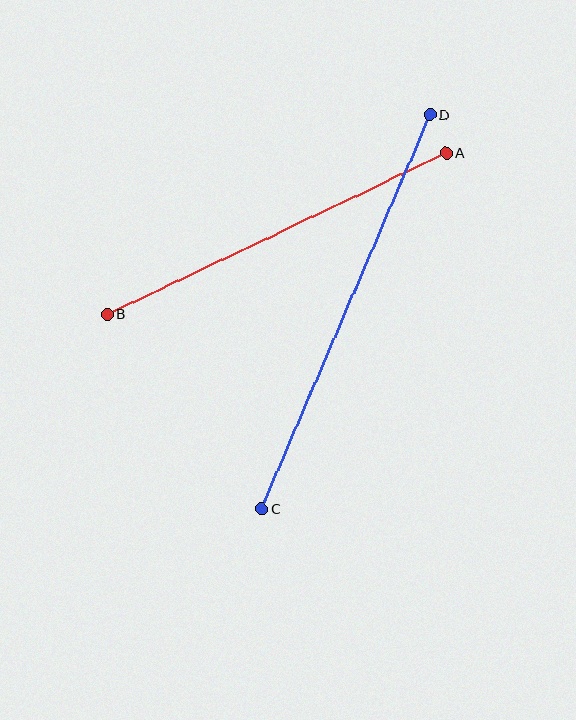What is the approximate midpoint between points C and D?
The midpoint is at approximately (346, 312) pixels.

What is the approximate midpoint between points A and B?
The midpoint is at approximately (276, 233) pixels.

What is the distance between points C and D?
The distance is approximately 428 pixels.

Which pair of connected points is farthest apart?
Points C and D are farthest apart.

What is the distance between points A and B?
The distance is approximately 375 pixels.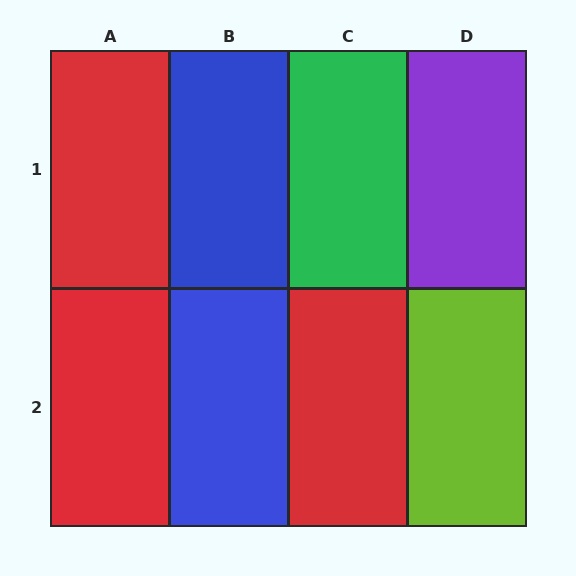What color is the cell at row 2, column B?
Blue.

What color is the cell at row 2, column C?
Red.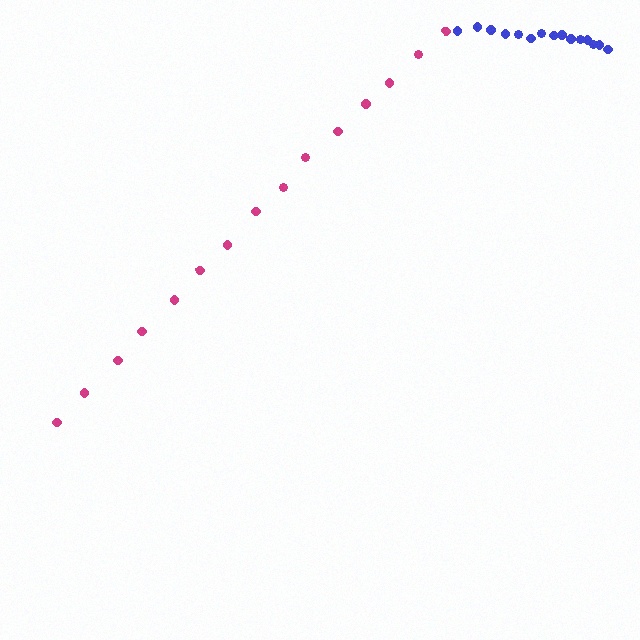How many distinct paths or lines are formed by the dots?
There are 2 distinct paths.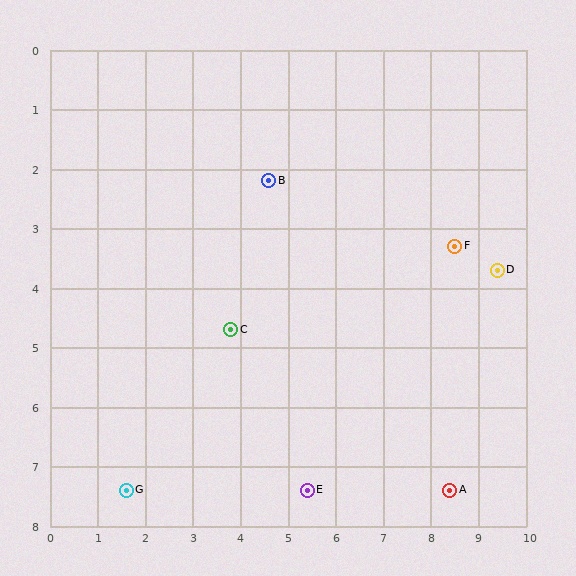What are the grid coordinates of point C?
Point C is at approximately (3.8, 4.7).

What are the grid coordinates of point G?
Point G is at approximately (1.6, 7.4).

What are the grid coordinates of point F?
Point F is at approximately (8.5, 3.3).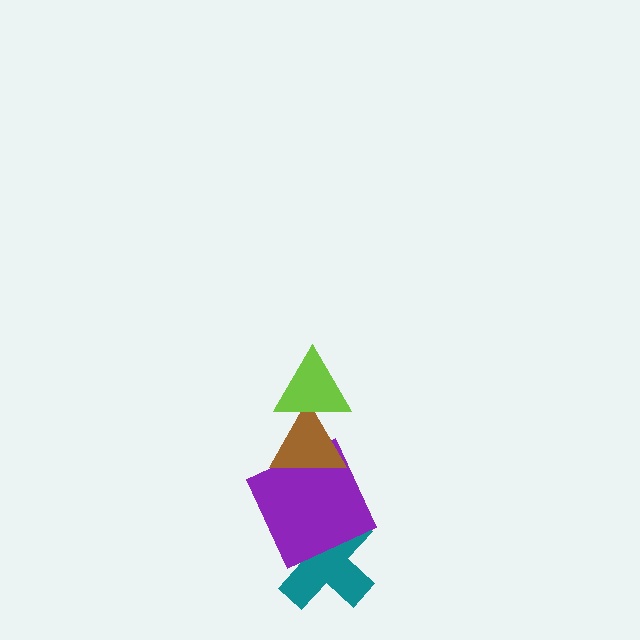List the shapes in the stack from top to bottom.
From top to bottom: the lime triangle, the brown triangle, the purple square, the teal cross.